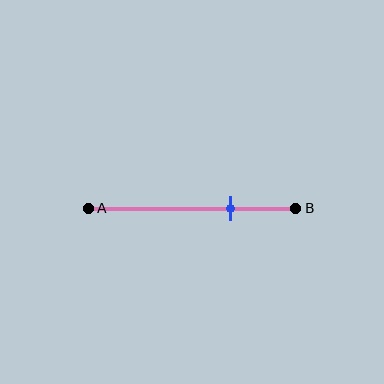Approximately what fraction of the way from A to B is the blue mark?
The blue mark is approximately 70% of the way from A to B.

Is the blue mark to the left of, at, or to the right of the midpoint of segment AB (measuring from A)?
The blue mark is to the right of the midpoint of segment AB.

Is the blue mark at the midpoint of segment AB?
No, the mark is at about 70% from A, not at the 50% midpoint.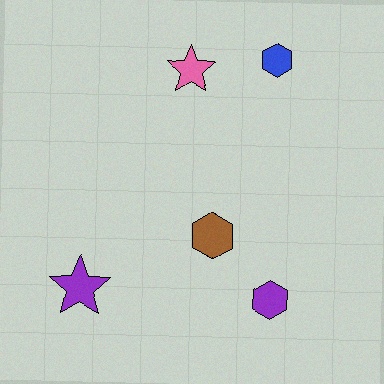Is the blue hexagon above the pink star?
Yes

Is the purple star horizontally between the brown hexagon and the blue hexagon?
No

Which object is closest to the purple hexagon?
The brown hexagon is closest to the purple hexagon.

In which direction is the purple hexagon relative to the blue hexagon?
The purple hexagon is below the blue hexagon.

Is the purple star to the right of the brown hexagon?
No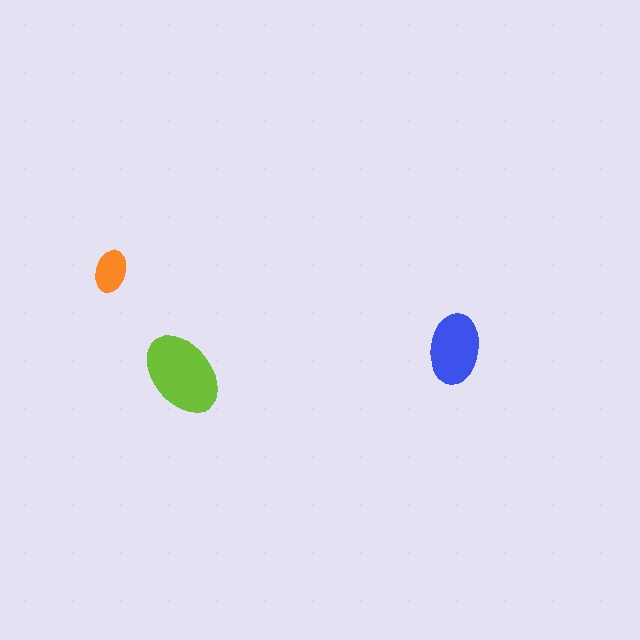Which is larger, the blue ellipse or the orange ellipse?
The blue one.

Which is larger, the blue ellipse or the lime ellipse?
The lime one.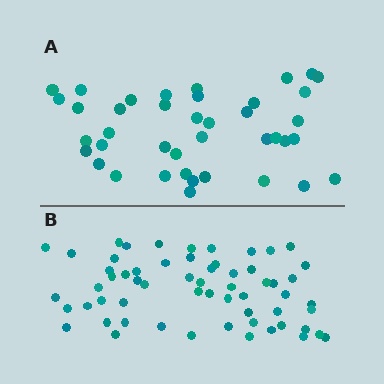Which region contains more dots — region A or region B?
Region B (the bottom region) has more dots.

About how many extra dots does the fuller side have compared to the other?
Region B has approximately 20 more dots than region A.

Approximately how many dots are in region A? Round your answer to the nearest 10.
About 40 dots.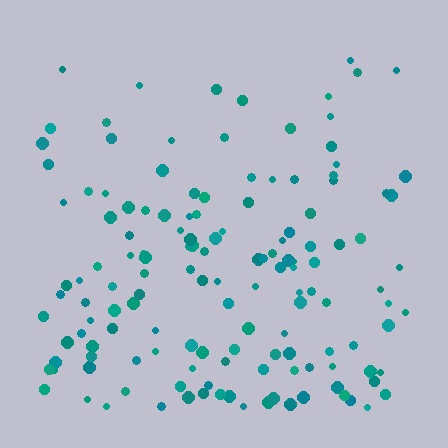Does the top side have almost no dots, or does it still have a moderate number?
Still a moderate number, just noticeably fewer than the bottom.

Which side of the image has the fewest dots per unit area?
The top.